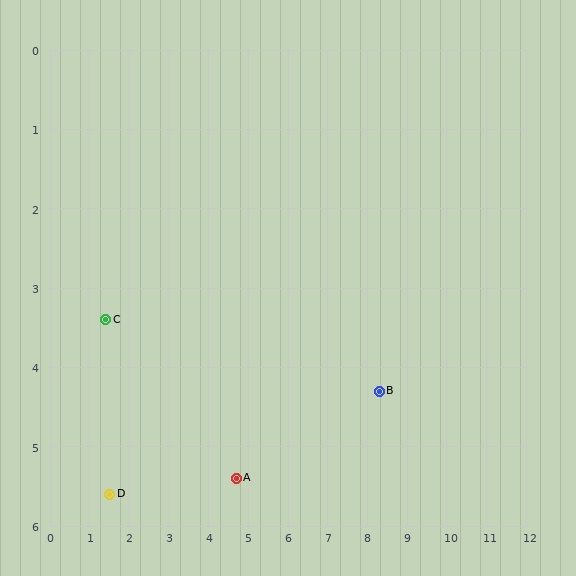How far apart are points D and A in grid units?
Points D and A are about 3.2 grid units apart.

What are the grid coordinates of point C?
Point C is at approximately (1.4, 3.4).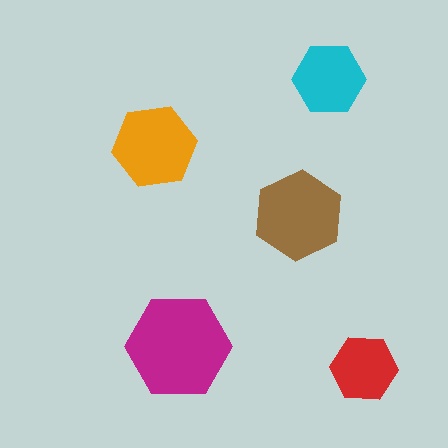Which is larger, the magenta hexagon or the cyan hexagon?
The magenta one.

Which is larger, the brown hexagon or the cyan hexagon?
The brown one.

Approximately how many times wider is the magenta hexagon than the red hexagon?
About 1.5 times wider.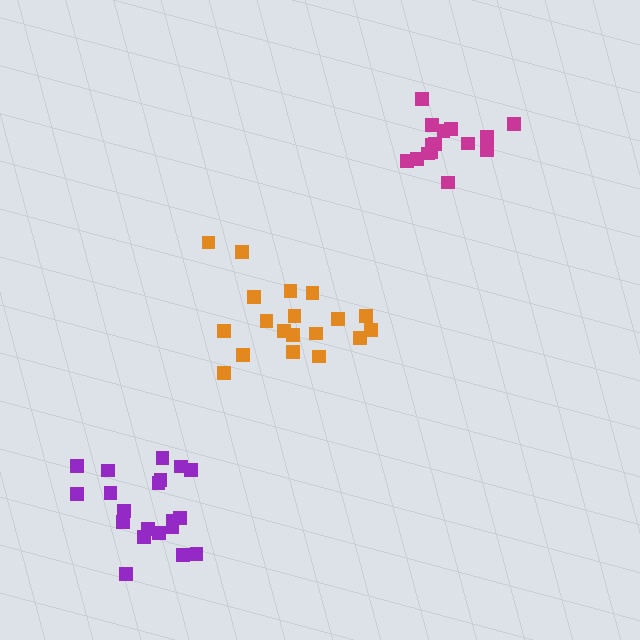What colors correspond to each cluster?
The clusters are colored: orange, magenta, purple.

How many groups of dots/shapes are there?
There are 3 groups.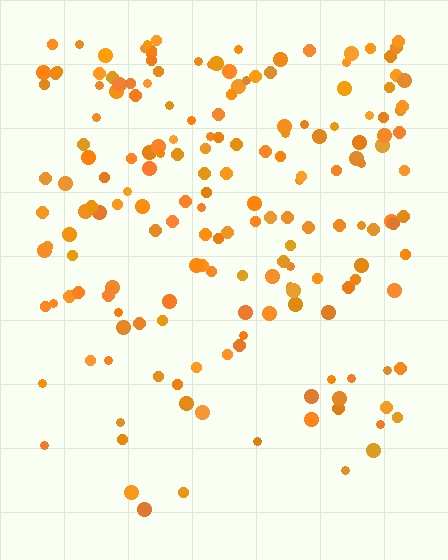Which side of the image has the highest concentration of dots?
The top.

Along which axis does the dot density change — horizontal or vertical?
Vertical.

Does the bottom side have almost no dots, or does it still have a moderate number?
Still a moderate number, just noticeably fewer than the top.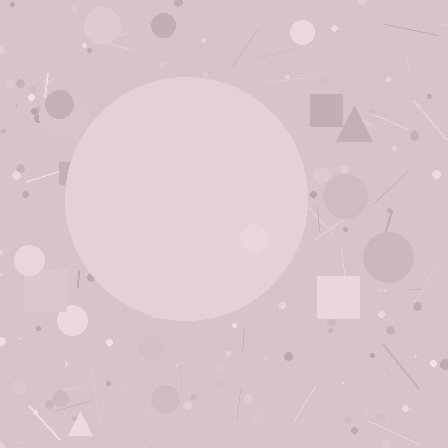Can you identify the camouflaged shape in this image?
The camouflaged shape is a circle.